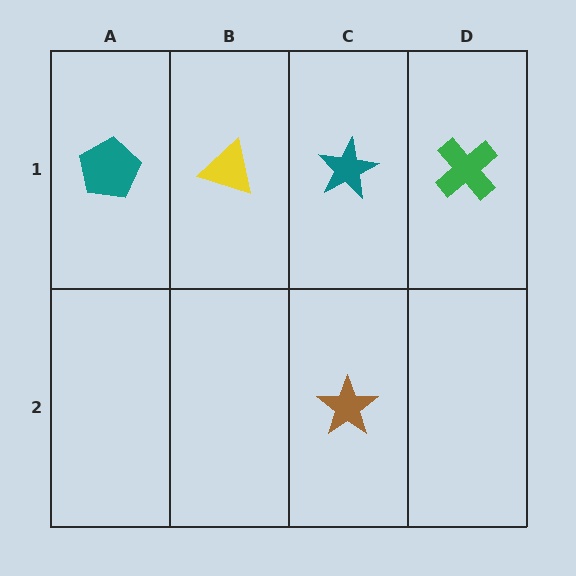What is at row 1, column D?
A green cross.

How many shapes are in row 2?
1 shape.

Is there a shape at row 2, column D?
No, that cell is empty.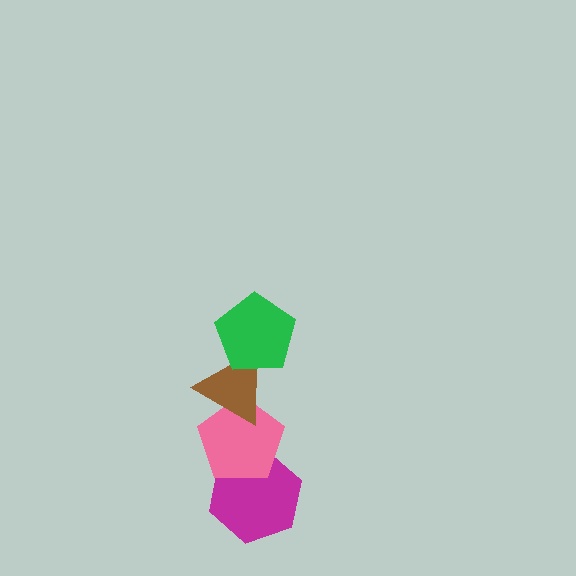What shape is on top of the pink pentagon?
The brown triangle is on top of the pink pentagon.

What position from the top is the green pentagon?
The green pentagon is 1st from the top.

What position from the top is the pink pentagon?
The pink pentagon is 3rd from the top.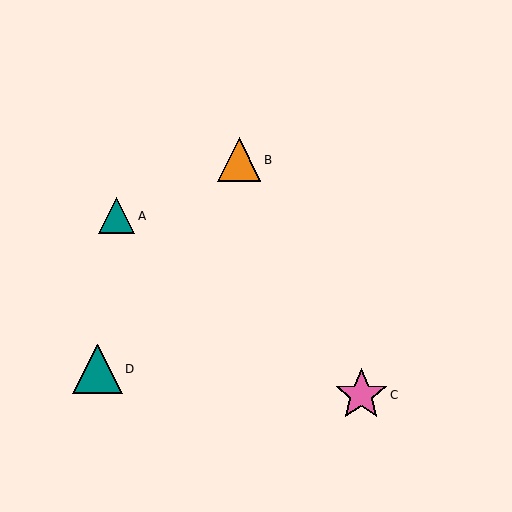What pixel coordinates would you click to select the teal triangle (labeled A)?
Click at (117, 216) to select the teal triangle A.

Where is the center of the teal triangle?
The center of the teal triangle is at (117, 216).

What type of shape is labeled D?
Shape D is a teal triangle.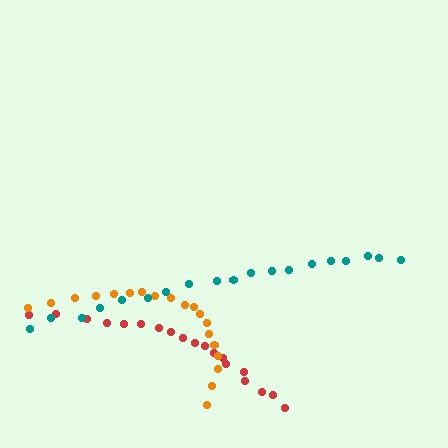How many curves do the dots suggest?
There are 3 distinct paths.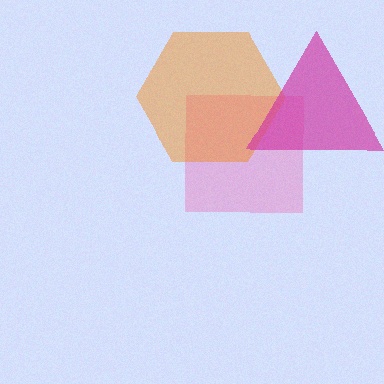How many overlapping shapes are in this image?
There are 3 overlapping shapes in the image.